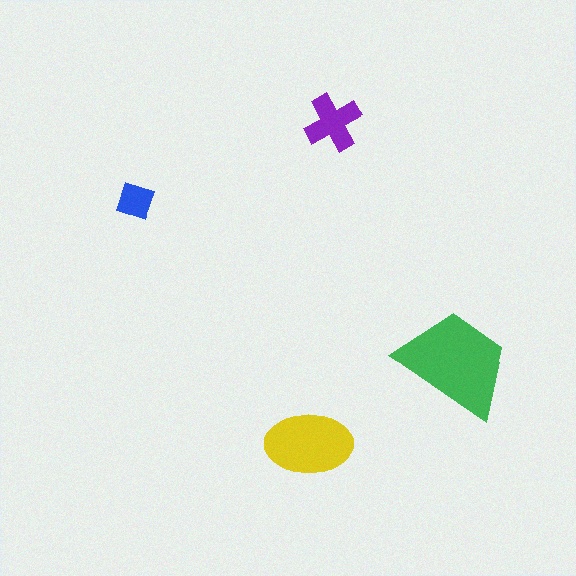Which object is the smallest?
The blue diamond.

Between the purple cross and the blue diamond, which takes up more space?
The purple cross.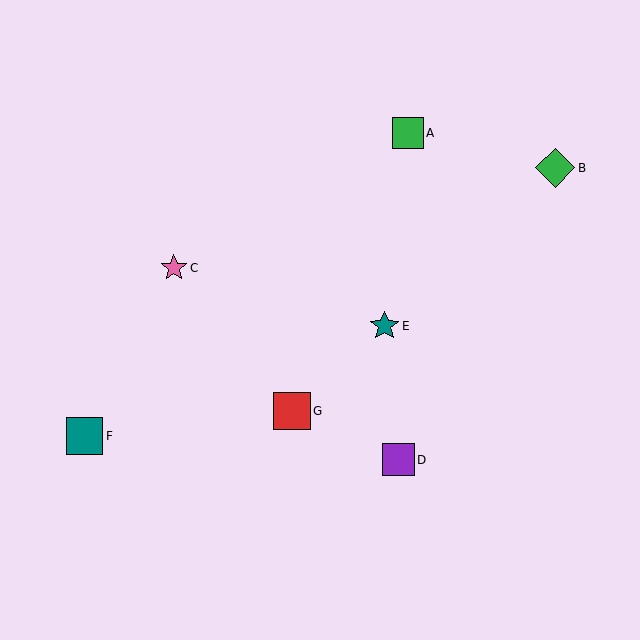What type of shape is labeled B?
Shape B is a green diamond.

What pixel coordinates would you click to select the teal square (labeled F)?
Click at (84, 436) to select the teal square F.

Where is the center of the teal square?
The center of the teal square is at (84, 436).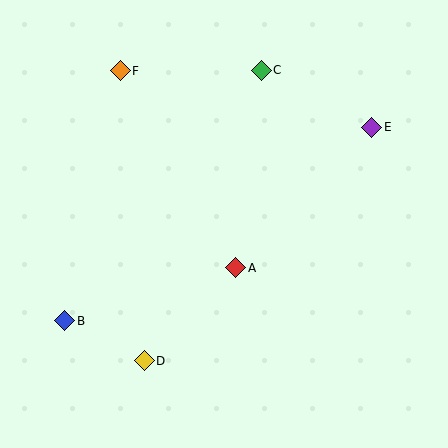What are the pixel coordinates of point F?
Point F is at (120, 71).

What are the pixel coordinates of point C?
Point C is at (261, 70).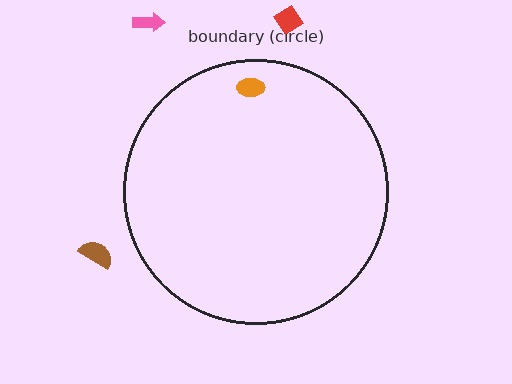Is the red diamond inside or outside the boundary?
Outside.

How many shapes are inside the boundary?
1 inside, 3 outside.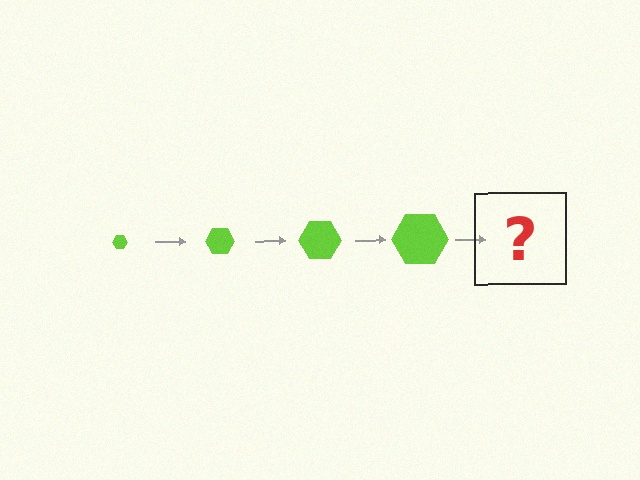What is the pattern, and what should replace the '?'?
The pattern is that the hexagon gets progressively larger each step. The '?' should be a lime hexagon, larger than the previous one.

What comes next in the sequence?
The next element should be a lime hexagon, larger than the previous one.